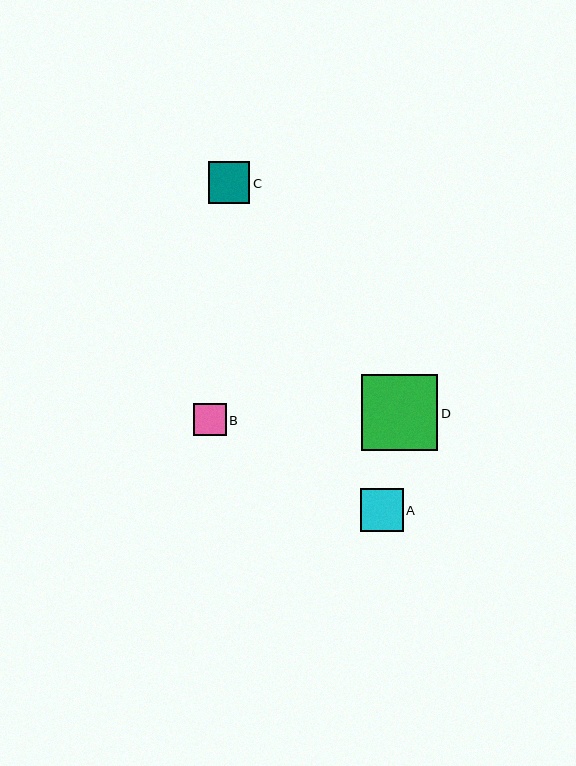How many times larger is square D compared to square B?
Square D is approximately 2.3 times the size of square B.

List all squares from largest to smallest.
From largest to smallest: D, A, C, B.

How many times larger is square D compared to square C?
Square D is approximately 1.8 times the size of square C.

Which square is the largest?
Square D is the largest with a size of approximately 76 pixels.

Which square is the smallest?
Square B is the smallest with a size of approximately 33 pixels.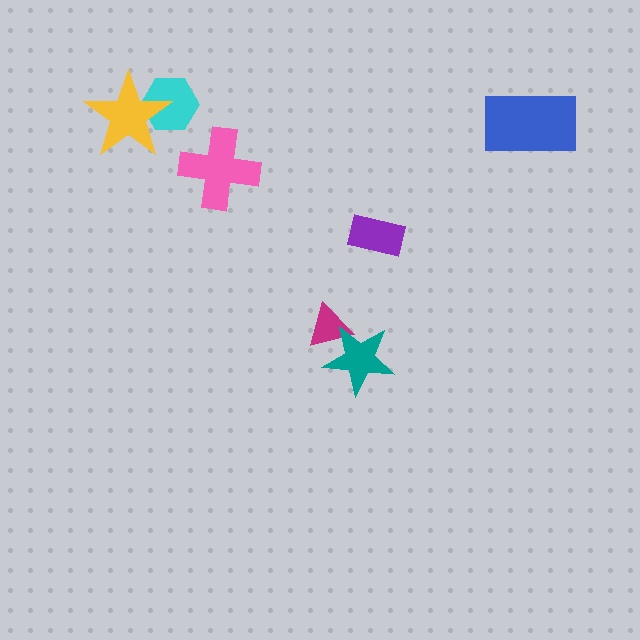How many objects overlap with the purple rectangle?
0 objects overlap with the purple rectangle.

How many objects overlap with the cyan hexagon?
1 object overlaps with the cyan hexagon.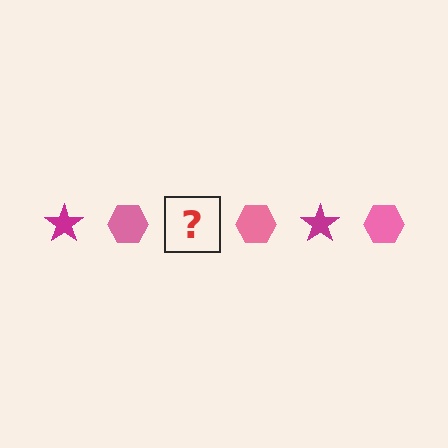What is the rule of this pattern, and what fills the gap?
The rule is that the pattern alternates between magenta star and pink hexagon. The gap should be filled with a magenta star.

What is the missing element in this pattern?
The missing element is a magenta star.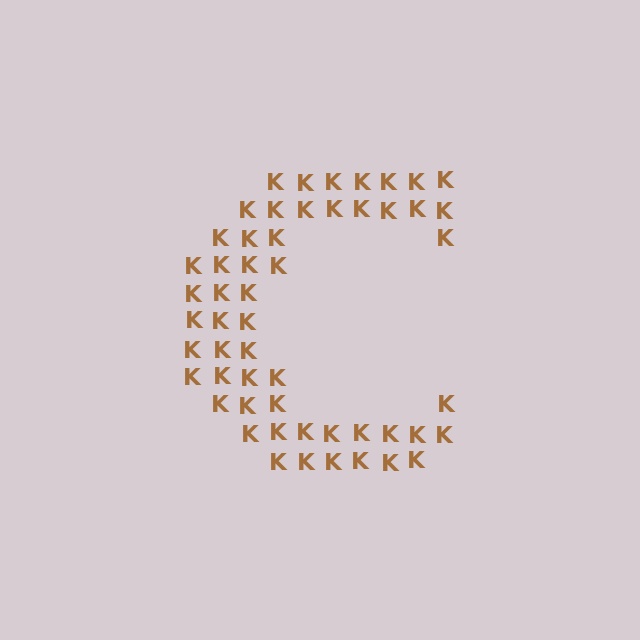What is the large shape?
The large shape is the letter C.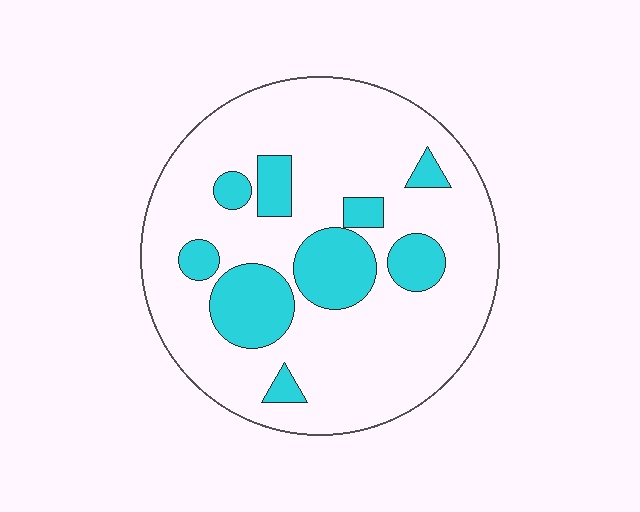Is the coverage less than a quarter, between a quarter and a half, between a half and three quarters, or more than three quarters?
Less than a quarter.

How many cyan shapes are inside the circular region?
9.